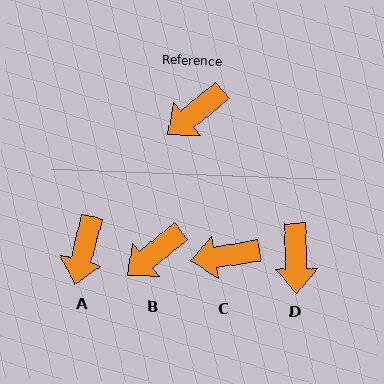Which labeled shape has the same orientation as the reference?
B.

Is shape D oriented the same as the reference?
No, it is off by about 52 degrees.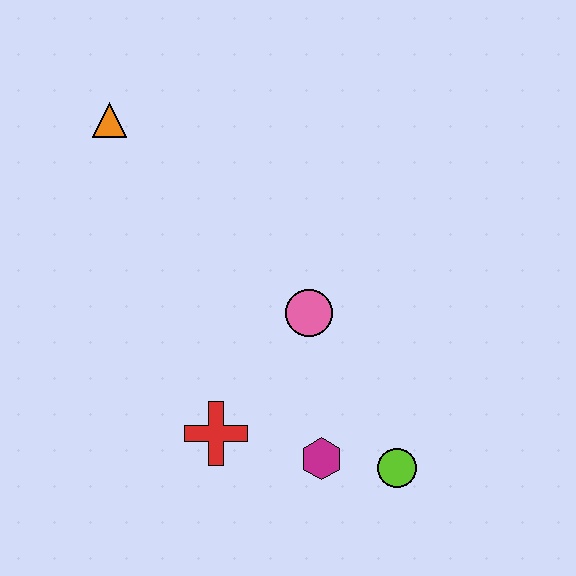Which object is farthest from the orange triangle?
The lime circle is farthest from the orange triangle.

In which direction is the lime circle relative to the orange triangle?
The lime circle is below the orange triangle.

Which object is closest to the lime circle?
The magenta hexagon is closest to the lime circle.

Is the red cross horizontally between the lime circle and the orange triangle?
Yes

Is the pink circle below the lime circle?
No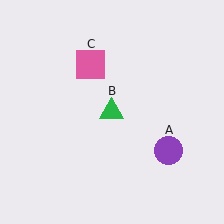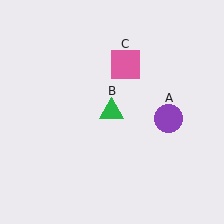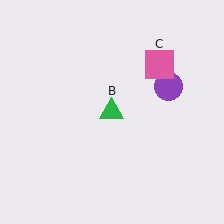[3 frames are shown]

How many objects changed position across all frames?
2 objects changed position: purple circle (object A), pink square (object C).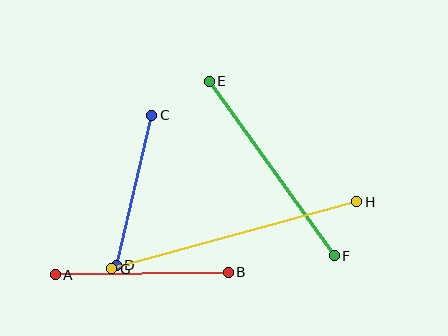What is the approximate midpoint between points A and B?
The midpoint is at approximately (142, 273) pixels.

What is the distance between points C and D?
The distance is approximately 154 pixels.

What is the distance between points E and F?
The distance is approximately 214 pixels.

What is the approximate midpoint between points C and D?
The midpoint is at approximately (134, 190) pixels.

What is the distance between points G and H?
The distance is approximately 254 pixels.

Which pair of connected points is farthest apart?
Points G and H are farthest apart.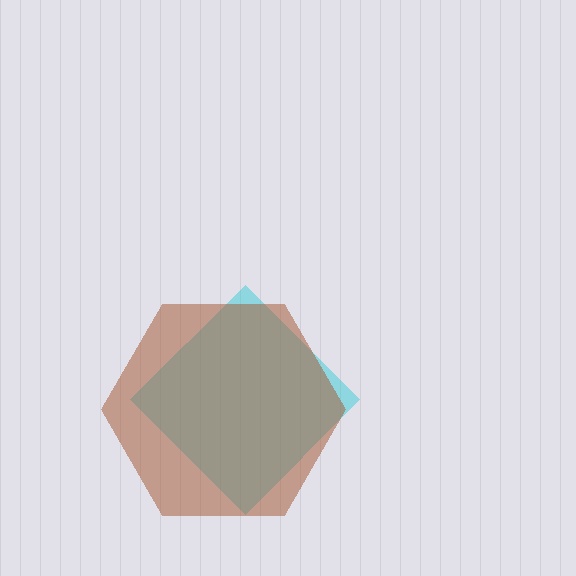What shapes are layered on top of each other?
The layered shapes are: a cyan diamond, a brown hexagon.